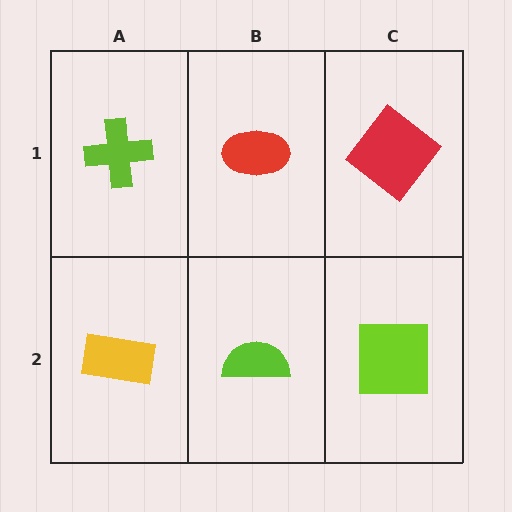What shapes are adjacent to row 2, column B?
A red ellipse (row 1, column B), a yellow rectangle (row 2, column A), a lime square (row 2, column C).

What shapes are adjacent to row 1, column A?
A yellow rectangle (row 2, column A), a red ellipse (row 1, column B).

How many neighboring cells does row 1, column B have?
3.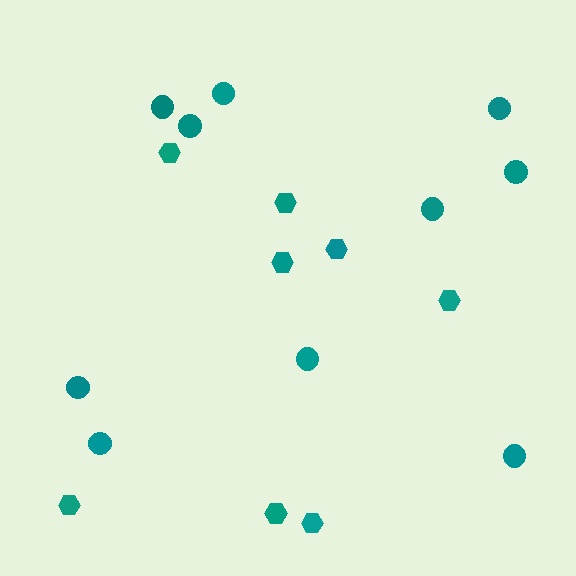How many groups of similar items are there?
There are 2 groups: one group of circles (10) and one group of hexagons (8).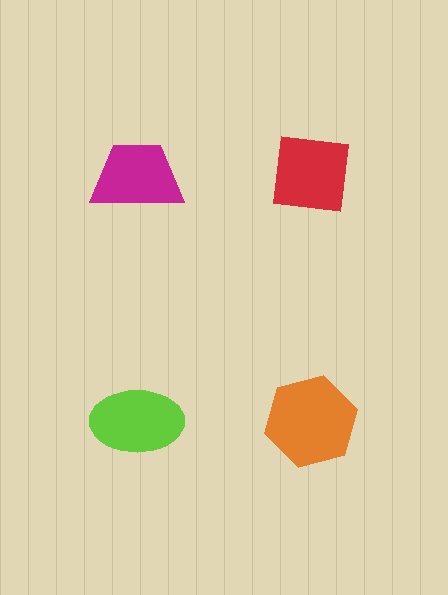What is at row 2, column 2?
An orange hexagon.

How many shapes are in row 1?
2 shapes.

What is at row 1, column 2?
A red square.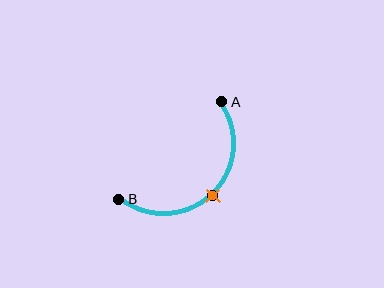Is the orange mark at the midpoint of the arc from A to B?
Yes. The orange mark lies on the arc at equal arc-length from both A and B — it is the arc midpoint.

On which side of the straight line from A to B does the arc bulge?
The arc bulges below and to the right of the straight line connecting A and B.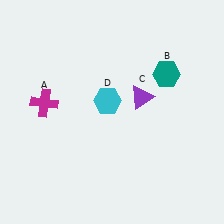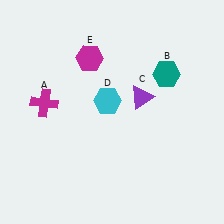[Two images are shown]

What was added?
A magenta hexagon (E) was added in Image 2.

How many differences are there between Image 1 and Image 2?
There is 1 difference between the two images.